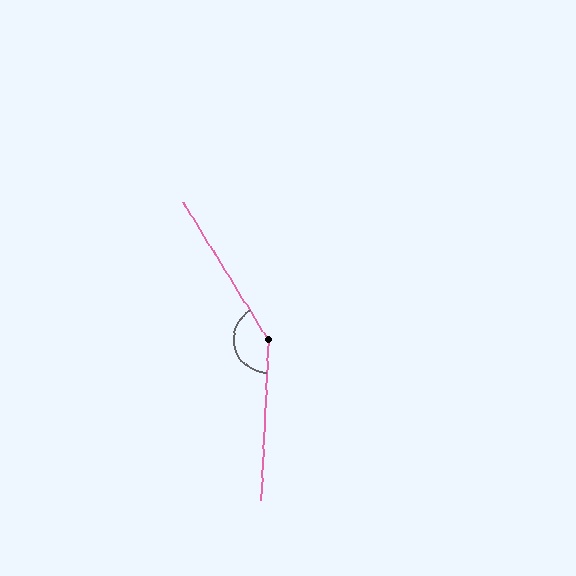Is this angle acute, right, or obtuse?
It is obtuse.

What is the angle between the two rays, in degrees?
Approximately 146 degrees.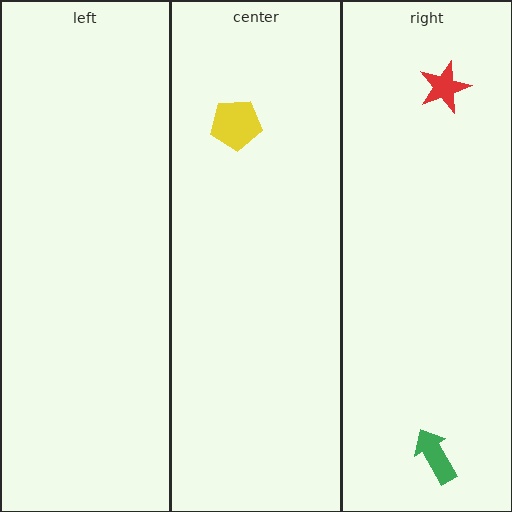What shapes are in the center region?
The yellow pentagon.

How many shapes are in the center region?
1.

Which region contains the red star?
The right region.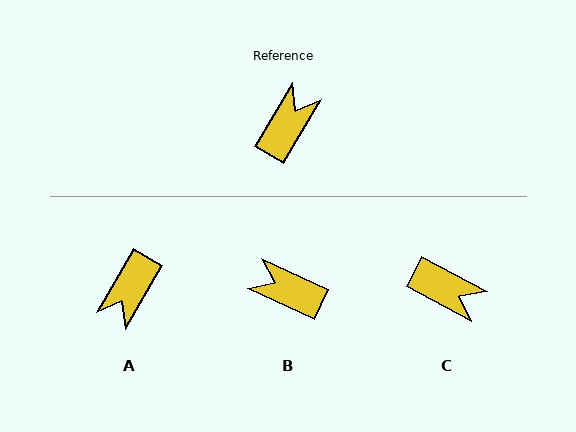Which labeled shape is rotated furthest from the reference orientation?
A, about 180 degrees away.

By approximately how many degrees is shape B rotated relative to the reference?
Approximately 95 degrees counter-clockwise.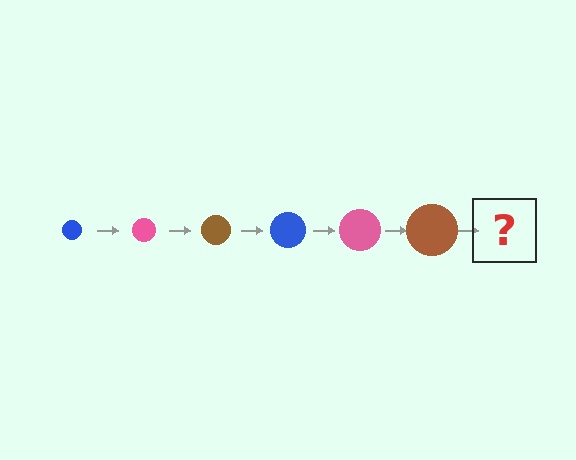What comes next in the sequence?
The next element should be a blue circle, larger than the previous one.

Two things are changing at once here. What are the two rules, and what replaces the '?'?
The two rules are that the circle grows larger each step and the color cycles through blue, pink, and brown. The '?' should be a blue circle, larger than the previous one.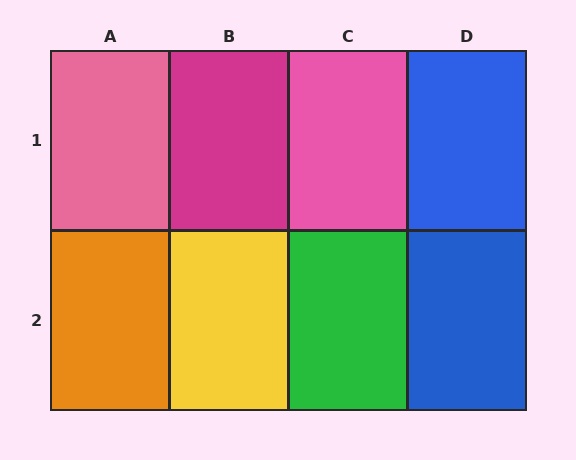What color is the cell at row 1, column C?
Pink.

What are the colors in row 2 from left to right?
Orange, yellow, green, blue.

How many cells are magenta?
1 cell is magenta.